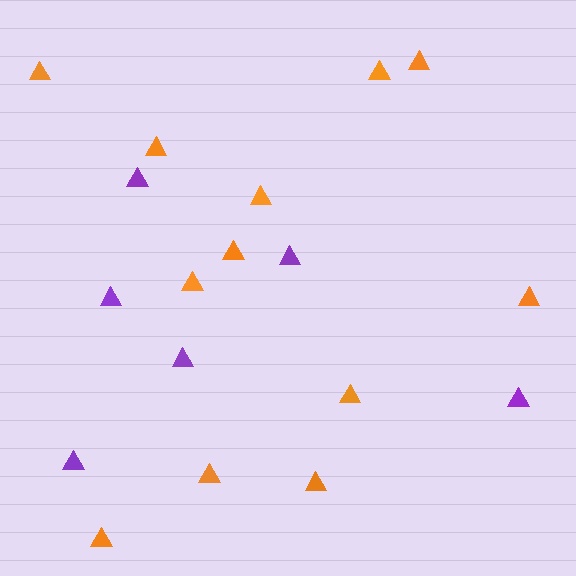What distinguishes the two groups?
There are 2 groups: one group of purple triangles (6) and one group of orange triangles (12).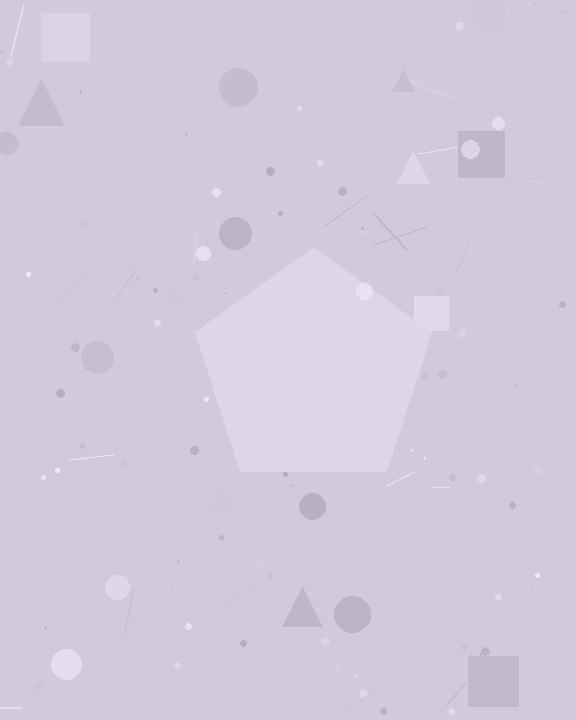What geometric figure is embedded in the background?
A pentagon is embedded in the background.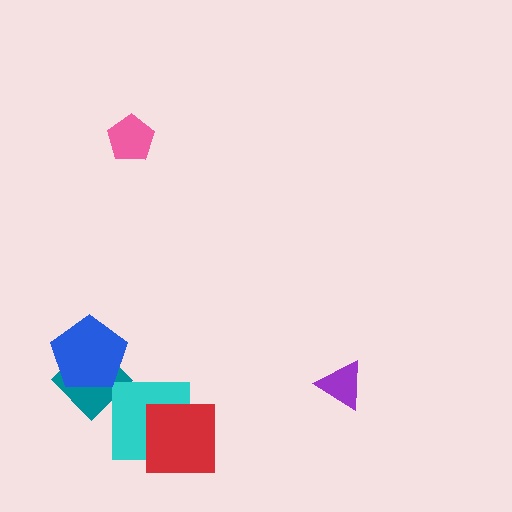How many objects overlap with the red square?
1 object overlaps with the red square.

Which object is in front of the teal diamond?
The blue pentagon is in front of the teal diamond.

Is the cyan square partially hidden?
Yes, it is partially covered by another shape.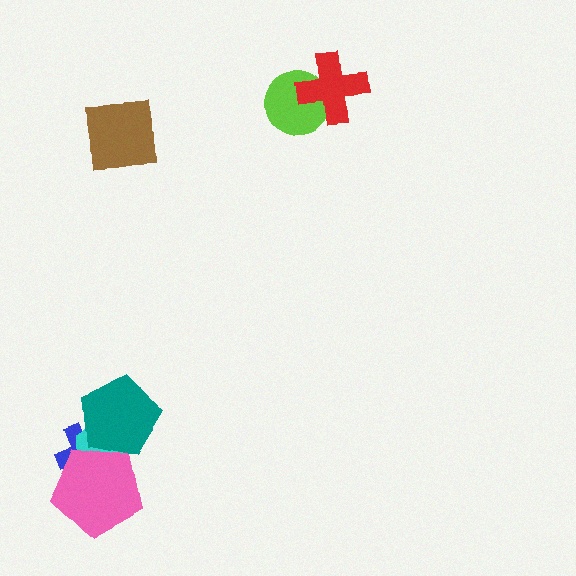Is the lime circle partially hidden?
Yes, it is partially covered by another shape.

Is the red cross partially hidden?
No, no other shape covers it.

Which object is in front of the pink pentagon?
The teal pentagon is in front of the pink pentagon.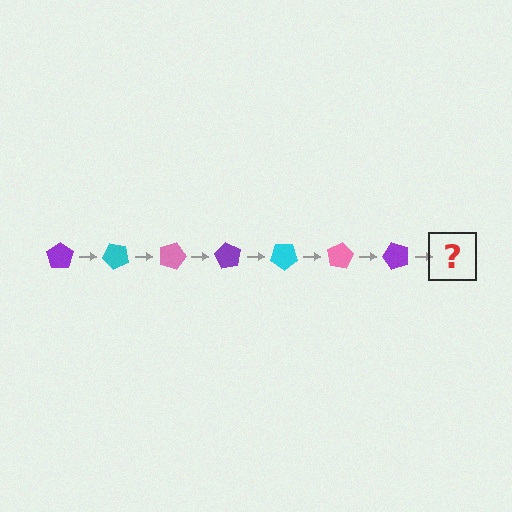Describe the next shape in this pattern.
It should be a cyan pentagon, rotated 315 degrees from the start.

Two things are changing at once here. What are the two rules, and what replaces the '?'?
The two rules are that it rotates 45 degrees each step and the color cycles through purple, cyan, and pink. The '?' should be a cyan pentagon, rotated 315 degrees from the start.